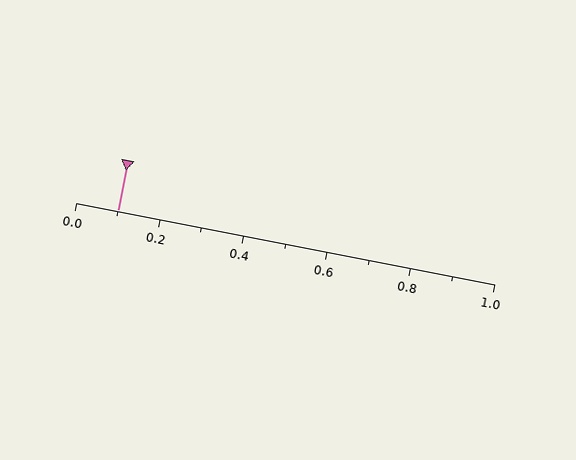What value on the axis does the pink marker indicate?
The marker indicates approximately 0.1.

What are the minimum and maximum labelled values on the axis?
The axis runs from 0.0 to 1.0.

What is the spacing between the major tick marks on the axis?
The major ticks are spaced 0.2 apart.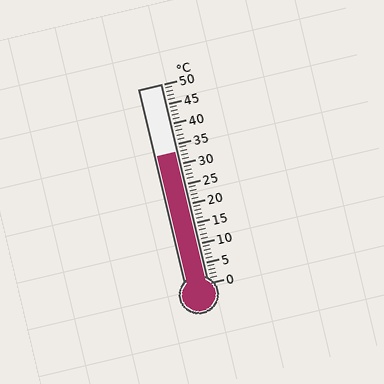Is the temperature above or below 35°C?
The temperature is below 35°C.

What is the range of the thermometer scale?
The thermometer scale ranges from 0°C to 50°C.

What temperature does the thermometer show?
The thermometer shows approximately 33°C.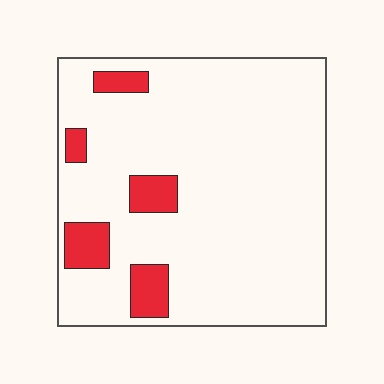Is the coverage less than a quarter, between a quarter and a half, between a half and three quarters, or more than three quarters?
Less than a quarter.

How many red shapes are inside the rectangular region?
5.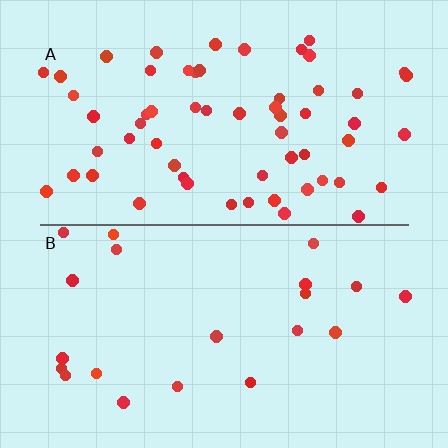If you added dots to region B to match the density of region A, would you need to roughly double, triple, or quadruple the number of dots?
Approximately triple.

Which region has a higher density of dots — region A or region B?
A (the top).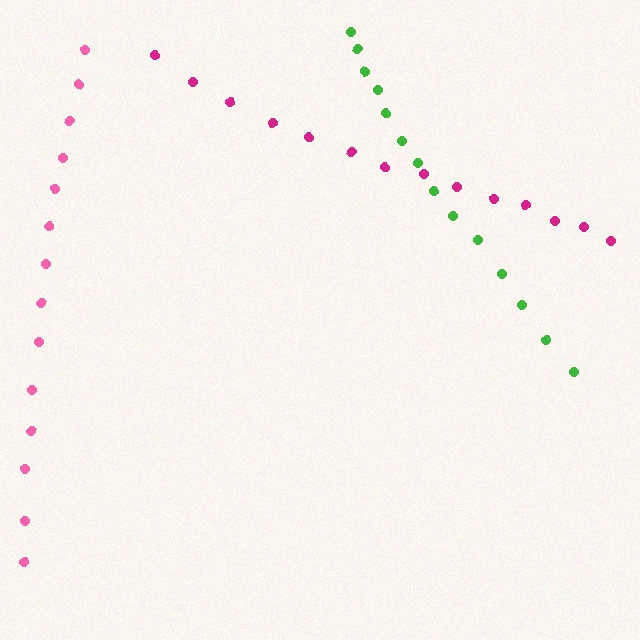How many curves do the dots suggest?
There are 3 distinct paths.